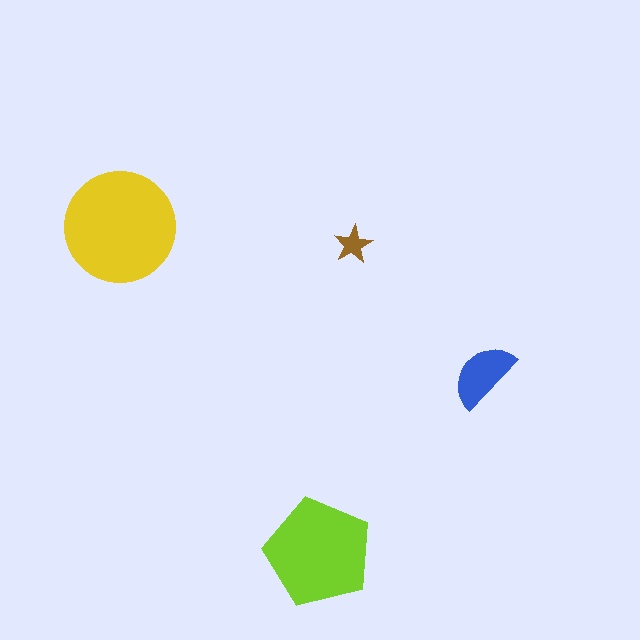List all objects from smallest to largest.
The brown star, the blue semicircle, the lime pentagon, the yellow circle.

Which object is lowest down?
The lime pentagon is bottommost.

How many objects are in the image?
There are 4 objects in the image.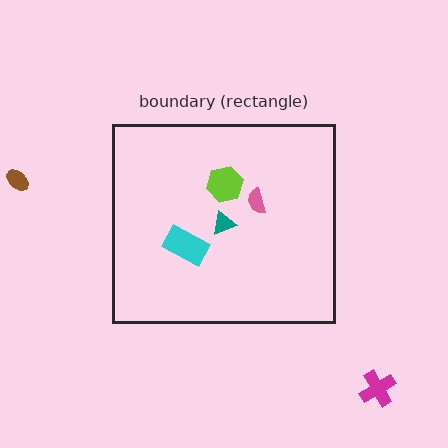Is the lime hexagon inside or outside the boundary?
Inside.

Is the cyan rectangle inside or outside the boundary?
Inside.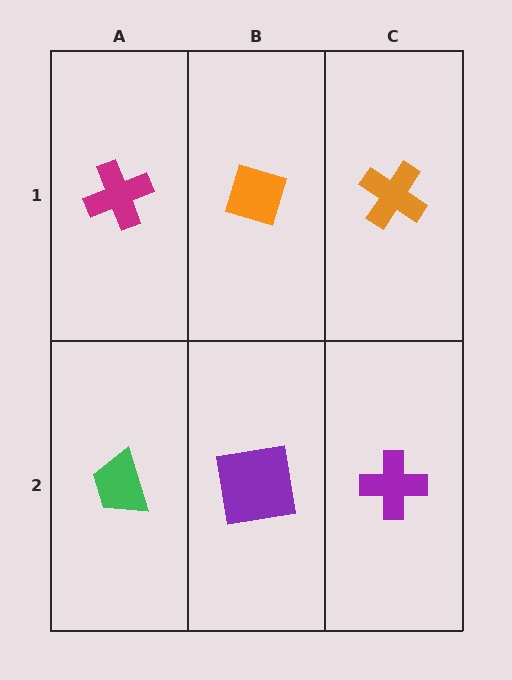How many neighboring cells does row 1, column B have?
3.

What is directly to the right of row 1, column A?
An orange diamond.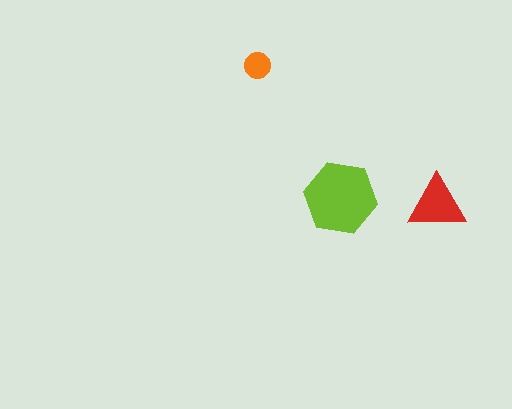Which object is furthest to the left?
The orange circle is leftmost.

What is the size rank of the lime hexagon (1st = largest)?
1st.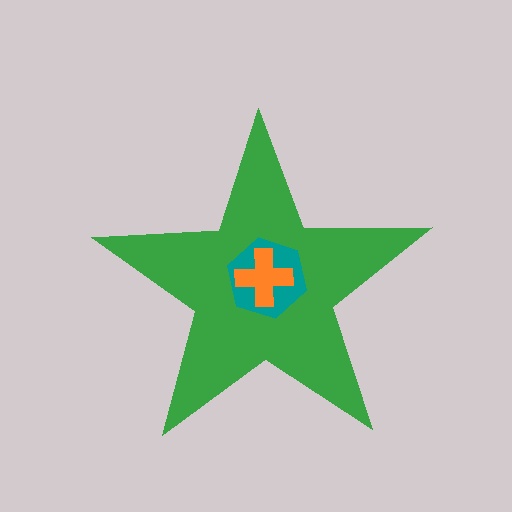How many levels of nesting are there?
3.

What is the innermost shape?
The orange cross.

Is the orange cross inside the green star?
Yes.